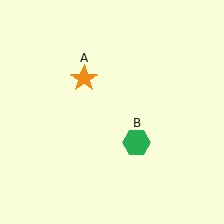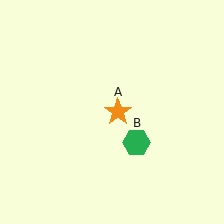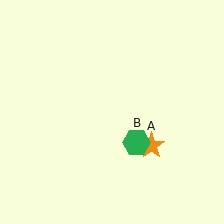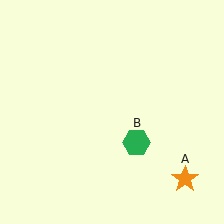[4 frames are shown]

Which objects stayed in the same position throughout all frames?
Green hexagon (object B) remained stationary.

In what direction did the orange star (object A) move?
The orange star (object A) moved down and to the right.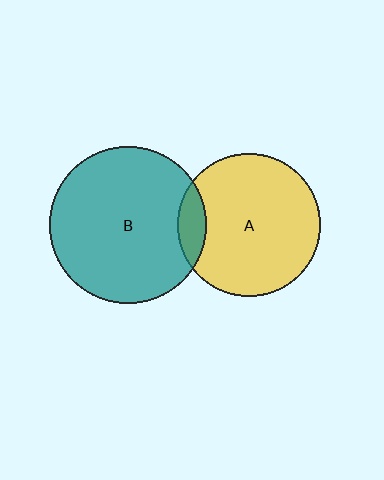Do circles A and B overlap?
Yes.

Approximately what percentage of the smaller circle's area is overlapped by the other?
Approximately 10%.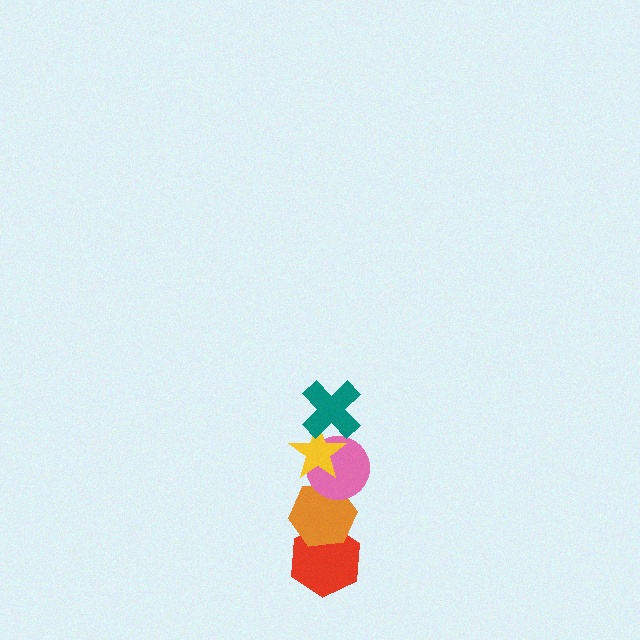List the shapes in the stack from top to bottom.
From top to bottom: the teal cross, the yellow star, the pink circle, the orange hexagon, the red hexagon.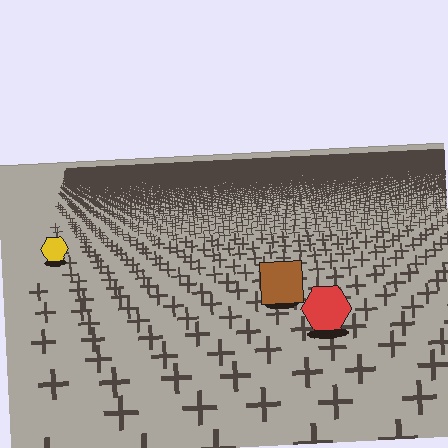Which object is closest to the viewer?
The red hexagon is closest. The texture marks near it are larger and more spread out.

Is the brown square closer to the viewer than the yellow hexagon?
Yes. The brown square is closer — you can tell from the texture gradient: the ground texture is coarser near it.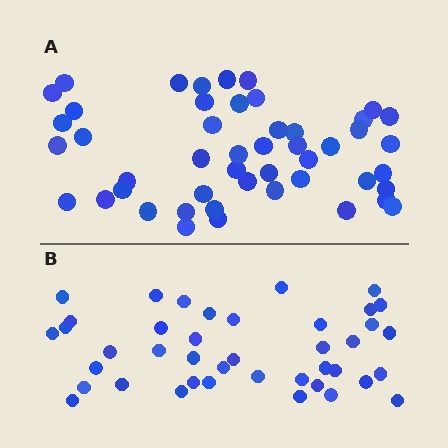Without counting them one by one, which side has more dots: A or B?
Region A (the top region) has more dots.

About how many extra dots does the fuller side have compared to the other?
Region A has roughly 8 or so more dots than region B.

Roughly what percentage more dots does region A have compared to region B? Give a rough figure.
About 15% more.